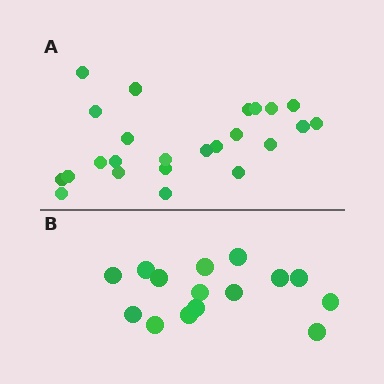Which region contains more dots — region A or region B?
Region A (the top region) has more dots.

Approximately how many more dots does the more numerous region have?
Region A has roughly 8 or so more dots than region B.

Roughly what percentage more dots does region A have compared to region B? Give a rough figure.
About 60% more.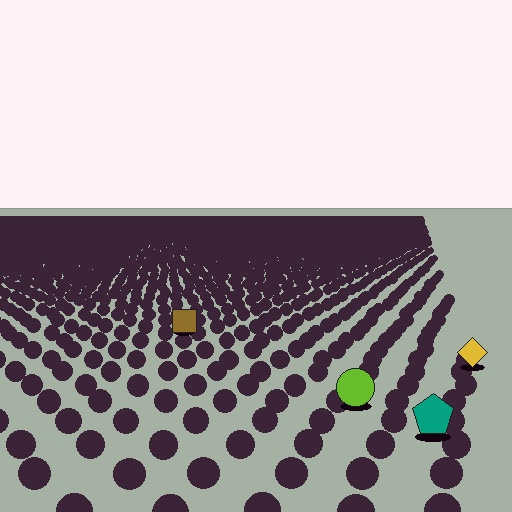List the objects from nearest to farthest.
From nearest to farthest: the teal pentagon, the lime circle, the yellow diamond, the brown square.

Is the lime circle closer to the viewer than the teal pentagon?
No. The teal pentagon is closer — you can tell from the texture gradient: the ground texture is coarser near it.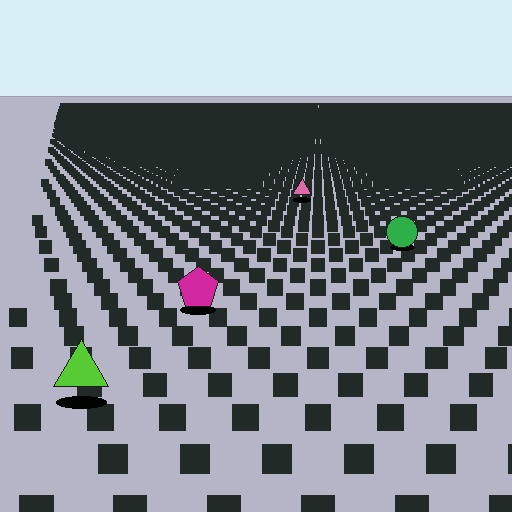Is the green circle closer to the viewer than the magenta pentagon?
No. The magenta pentagon is closer — you can tell from the texture gradient: the ground texture is coarser near it.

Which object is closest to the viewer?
The lime triangle is closest. The texture marks near it are larger and more spread out.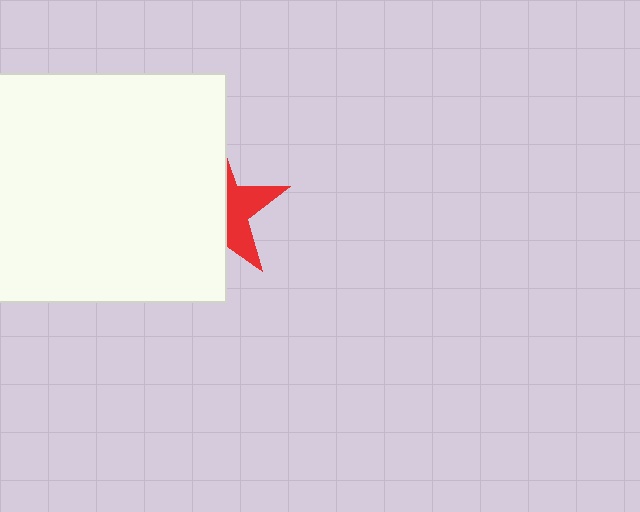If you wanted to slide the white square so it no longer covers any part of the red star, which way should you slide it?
Slide it left — that is the most direct way to separate the two shapes.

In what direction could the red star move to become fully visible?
The red star could move right. That would shift it out from behind the white square entirely.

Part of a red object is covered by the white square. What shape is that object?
It is a star.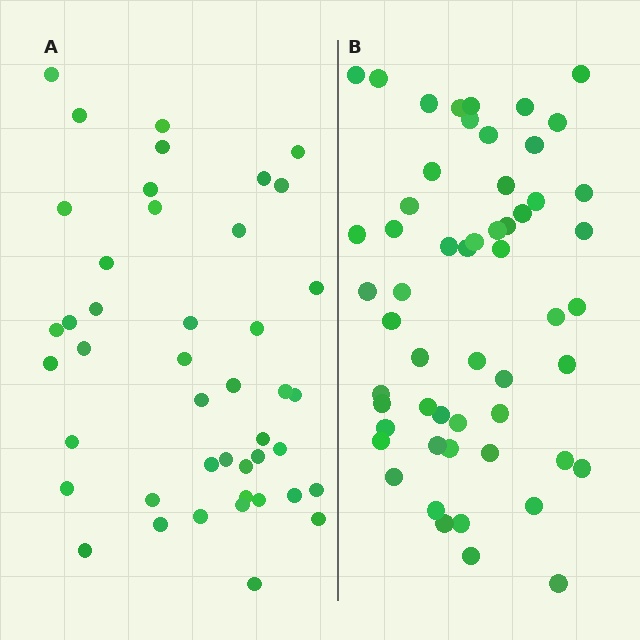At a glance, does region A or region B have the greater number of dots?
Region B (the right region) has more dots.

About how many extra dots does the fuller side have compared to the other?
Region B has roughly 12 or so more dots than region A.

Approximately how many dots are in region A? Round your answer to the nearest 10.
About 40 dots. (The exact count is 44, which rounds to 40.)